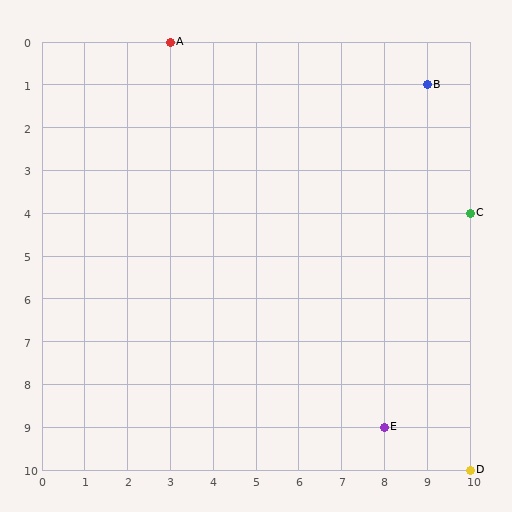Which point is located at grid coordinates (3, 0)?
Point A is at (3, 0).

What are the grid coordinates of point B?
Point B is at grid coordinates (9, 1).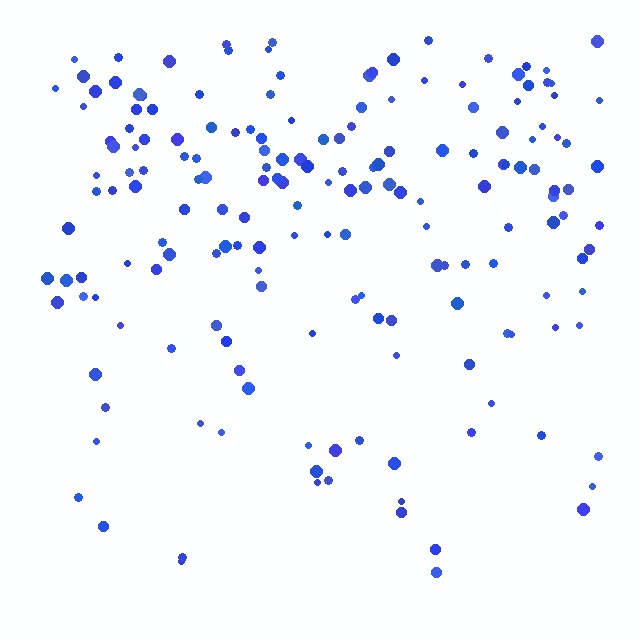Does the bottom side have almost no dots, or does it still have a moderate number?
Still a moderate number, just noticeably fewer than the top.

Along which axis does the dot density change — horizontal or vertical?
Vertical.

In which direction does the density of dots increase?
From bottom to top, with the top side densest.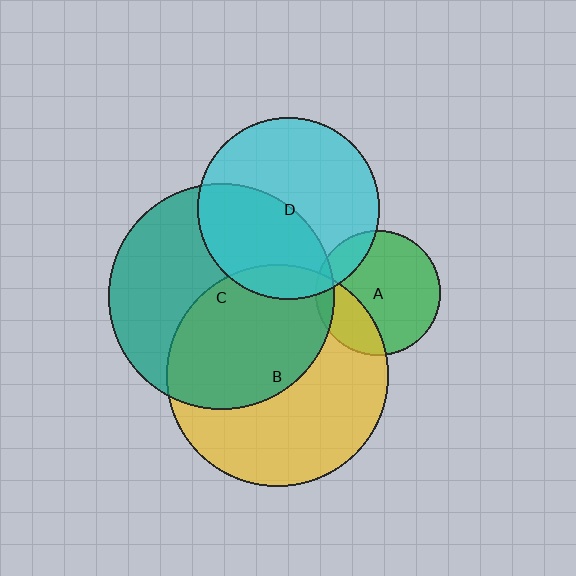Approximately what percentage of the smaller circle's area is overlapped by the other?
Approximately 10%.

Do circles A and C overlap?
Yes.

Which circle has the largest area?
Circle C (teal).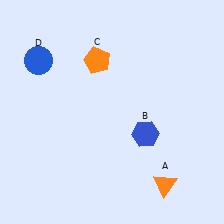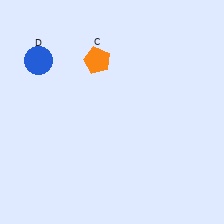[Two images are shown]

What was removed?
The blue hexagon (B), the orange triangle (A) were removed in Image 2.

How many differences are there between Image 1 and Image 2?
There are 2 differences between the two images.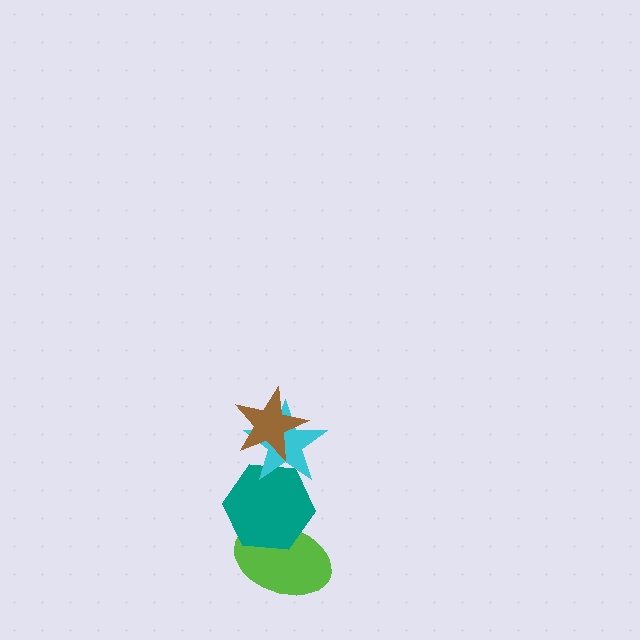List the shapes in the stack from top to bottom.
From top to bottom: the brown star, the cyan star, the teal hexagon, the lime ellipse.